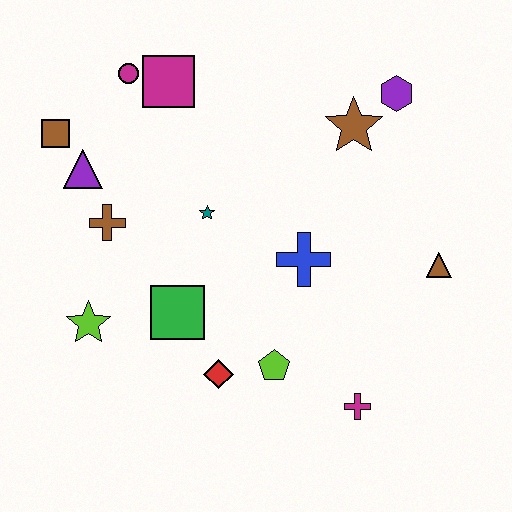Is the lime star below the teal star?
Yes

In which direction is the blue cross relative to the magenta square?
The blue cross is below the magenta square.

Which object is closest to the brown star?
The purple hexagon is closest to the brown star.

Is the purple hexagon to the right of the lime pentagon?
Yes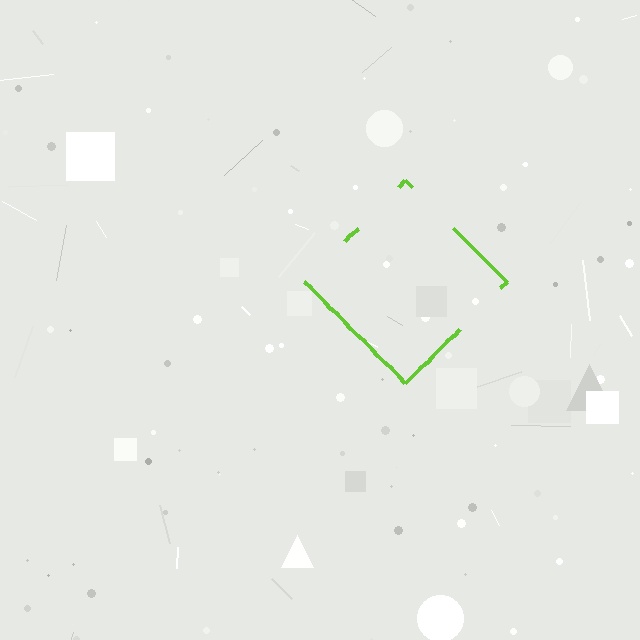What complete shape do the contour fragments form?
The contour fragments form a diamond.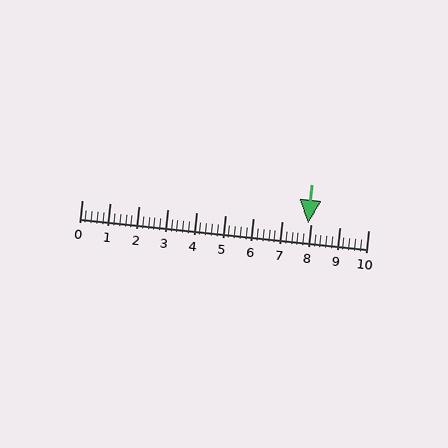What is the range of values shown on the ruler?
The ruler shows values from 0 to 10.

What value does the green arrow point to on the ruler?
The green arrow points to approximately 7.9.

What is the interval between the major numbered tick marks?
The major tick marks are spaced 1 units apart.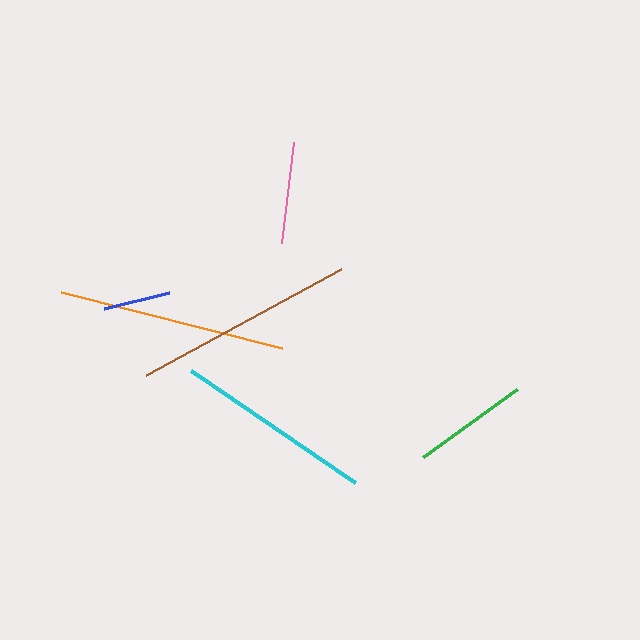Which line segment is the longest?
The orange line is the longest at approximately 228 pixels.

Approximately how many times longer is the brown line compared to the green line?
The brown line is approximately 1.9 times the length of the green line.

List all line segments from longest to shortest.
From longest to shortest: orange, brown, cyan, green, pink, blue.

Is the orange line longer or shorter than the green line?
The orange line is longer than the green line.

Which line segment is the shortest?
The blue line is the shortest at approximately 67 pixels.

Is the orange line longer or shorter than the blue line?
The orange line is longer than the blue line.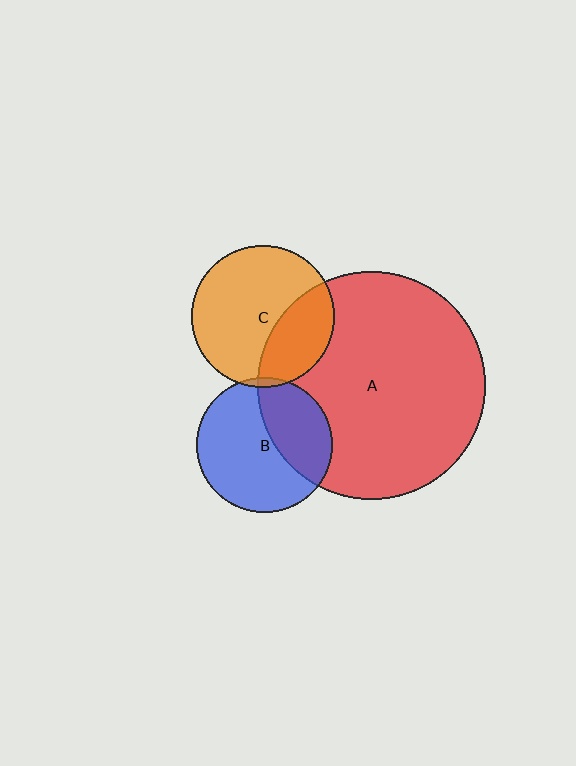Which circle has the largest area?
Circle A (red).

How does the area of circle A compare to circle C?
Approximately 2.6 times.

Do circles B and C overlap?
Yes.